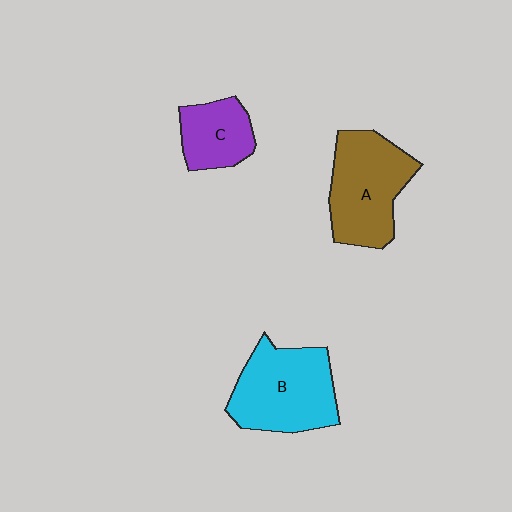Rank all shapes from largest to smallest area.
From largest to smallest: B (cyan), A (brown), C (purple).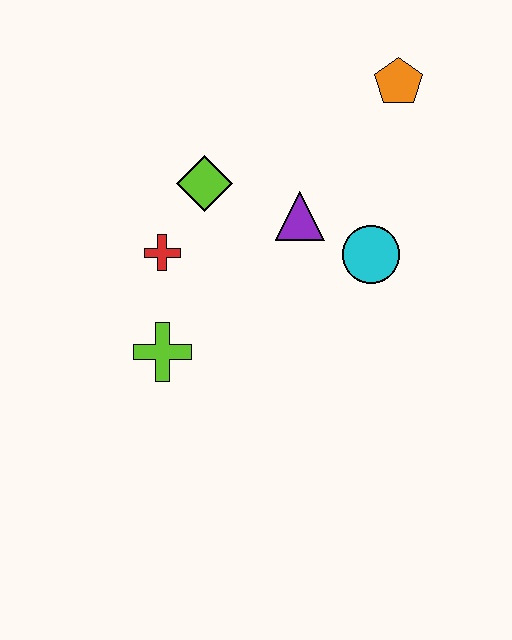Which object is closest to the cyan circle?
The purple triangle is closest to the cyan circle.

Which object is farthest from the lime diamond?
The orange pentagon is farthest from the lime diamond.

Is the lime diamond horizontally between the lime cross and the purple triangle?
Yes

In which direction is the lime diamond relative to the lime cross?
The lime diamond is above the lime cross.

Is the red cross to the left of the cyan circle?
Yes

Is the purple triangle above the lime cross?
Yes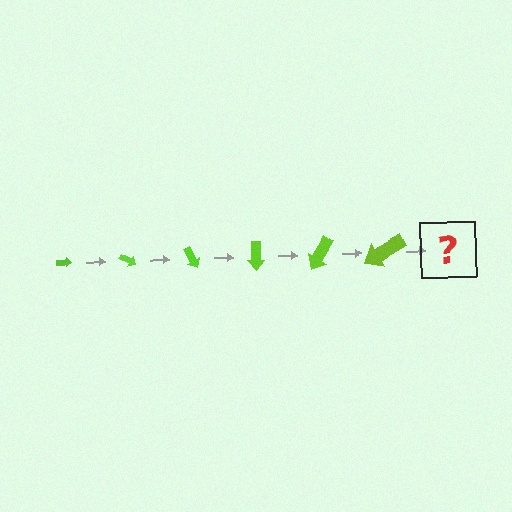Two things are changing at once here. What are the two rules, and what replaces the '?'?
The two rules are that the arrow grows larger each step and it rotates 30 degrees each step. The '?' should be an arrow, larger than the previous one and rotated 180 degrees from the start.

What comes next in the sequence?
The next element should be an arrow, larger than the previous one and rotated 180 degrees from the start.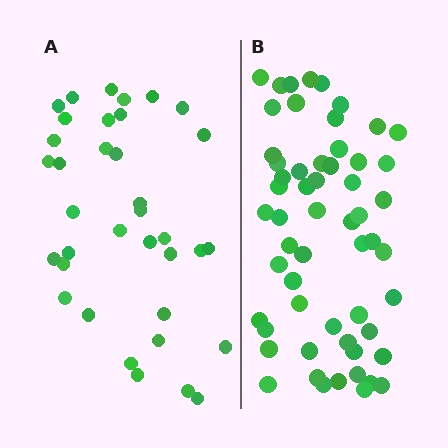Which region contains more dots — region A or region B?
Region B (the right region) has more dots.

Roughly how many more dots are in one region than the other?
Region B has approximately 20 more dots than region A.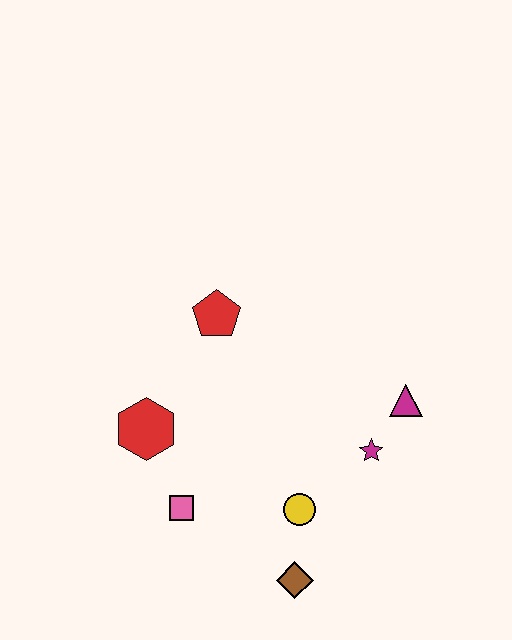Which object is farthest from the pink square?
The magenta triangle is farthest from the pink square.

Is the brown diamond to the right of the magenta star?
No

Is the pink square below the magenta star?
Yes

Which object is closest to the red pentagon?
The red hexagon is closest to the red pentagon.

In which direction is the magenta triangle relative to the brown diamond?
The magenta triangle is above the brown diamond.